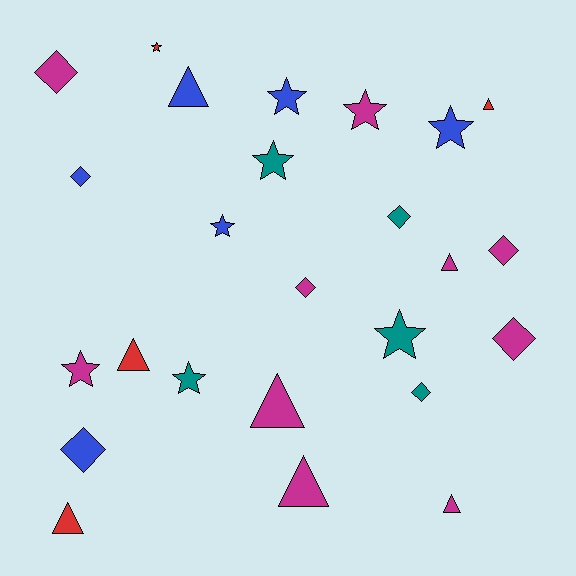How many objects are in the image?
There are 25 objects.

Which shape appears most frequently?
Star, with 9 objects.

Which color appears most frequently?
Magenta, with 10 objects.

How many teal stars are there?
There are 3 teal stars.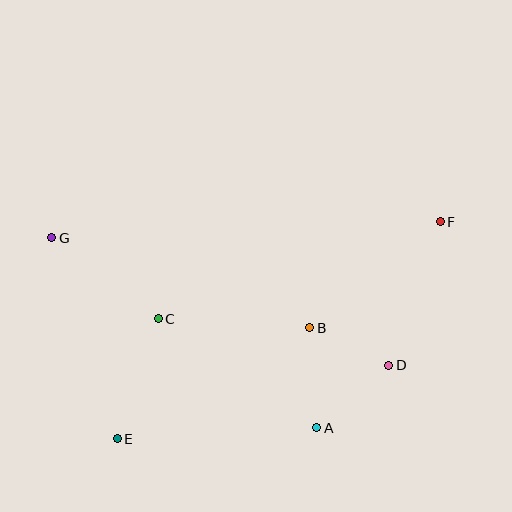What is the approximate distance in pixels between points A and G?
The distance between A and G is approximately 326 pixels.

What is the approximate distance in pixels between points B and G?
The distance between B and G is approximately 273 pixels.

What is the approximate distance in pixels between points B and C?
The distance between B and C is approximately 152 pixels.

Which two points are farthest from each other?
Points E and F are farthest from each other.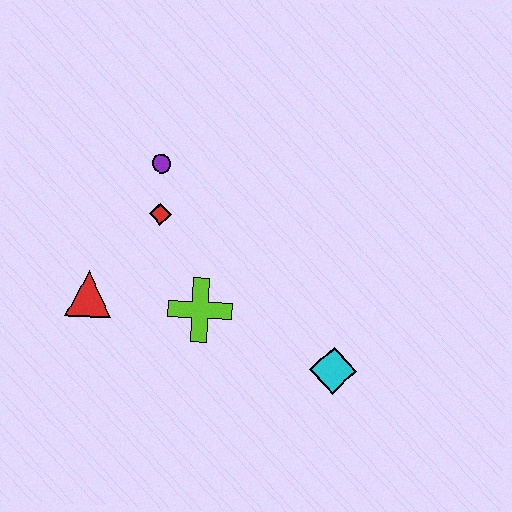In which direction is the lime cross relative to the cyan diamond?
The lime cross is to the left of the cyan diamond.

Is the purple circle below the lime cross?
No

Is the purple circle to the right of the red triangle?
Yes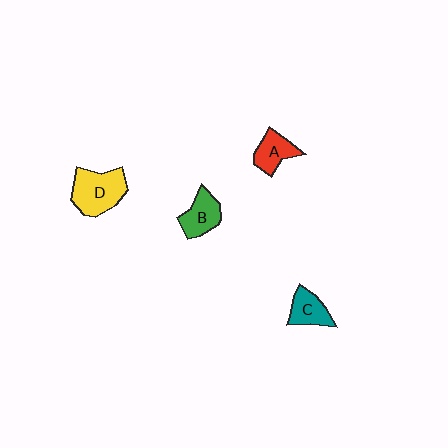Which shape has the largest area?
Shape D (yellow).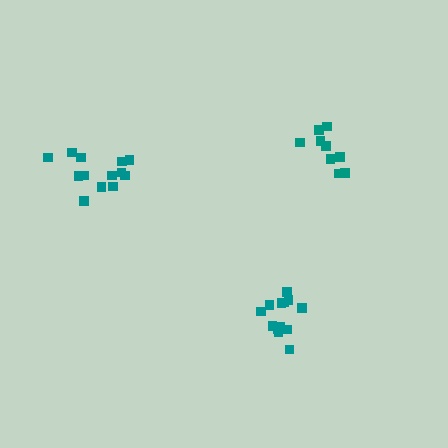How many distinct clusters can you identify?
There are 3 distinct clusters.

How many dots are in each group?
Group 1: 13 dots, Group 2: 13 dots, Group 3: 9 dots (35 total).